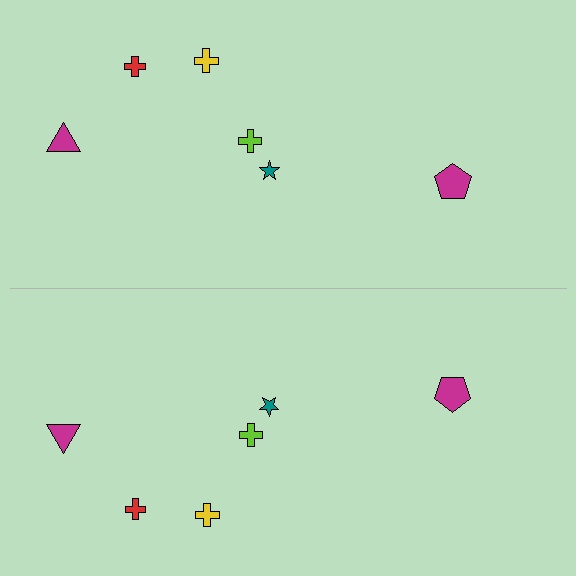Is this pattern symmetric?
Yes, this pattern has bilateral (reflection) symmetry.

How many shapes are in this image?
There are 12 shapes in this image.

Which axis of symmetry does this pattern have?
The pattern has a horizontal axis of symmetry running through the center of the image.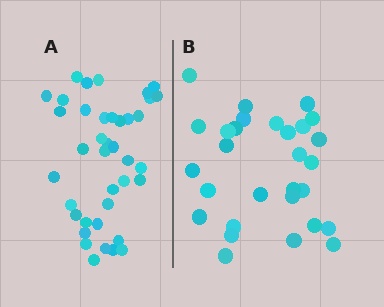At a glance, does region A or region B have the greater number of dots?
Region A (the left region) has more dots.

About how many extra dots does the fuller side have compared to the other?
Region A has roughly 10 or so more dots than region B.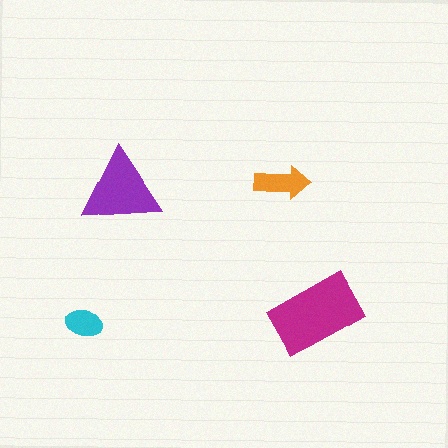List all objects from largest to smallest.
The magenta rectangle, the purple triangle, the orange arrow, the cyan ellipse.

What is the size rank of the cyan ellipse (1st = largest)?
4th.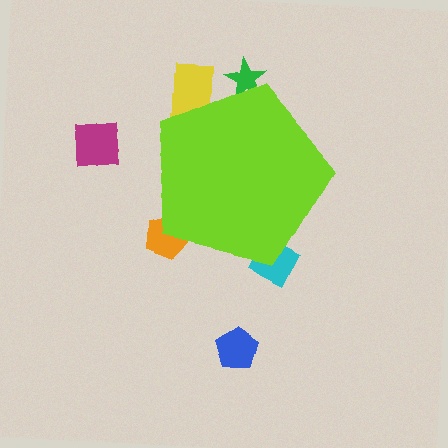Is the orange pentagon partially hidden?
Yes, the orange pentagon is partially hidden behind the lime pentagon.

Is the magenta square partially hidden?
No, the magenta square is fully visible.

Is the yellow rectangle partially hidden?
Yes, the yellow rectangle is partially hidden behind the lime pentagon.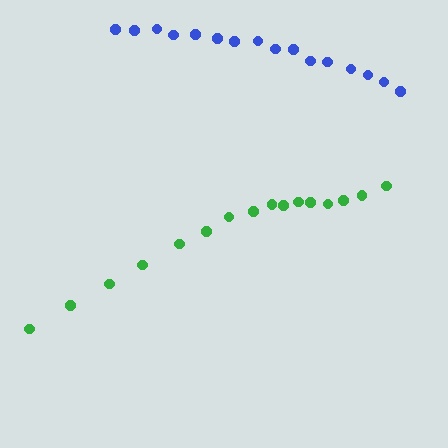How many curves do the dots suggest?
There are 2 distinct paths.